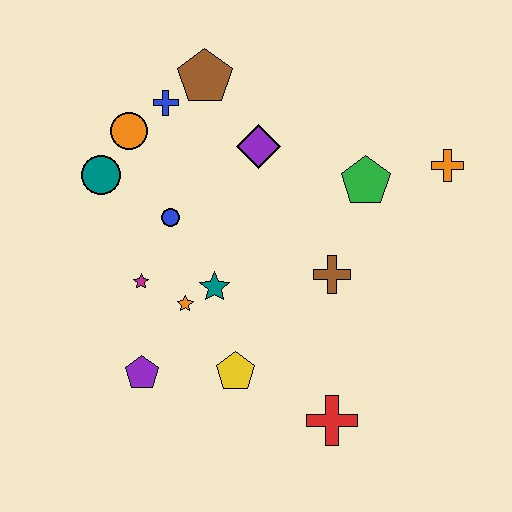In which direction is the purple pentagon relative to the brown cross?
The purple pentagon is to the left of the brown cross.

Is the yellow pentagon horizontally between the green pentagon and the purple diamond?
No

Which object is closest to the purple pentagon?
The orange star is closest to the purple pentagon.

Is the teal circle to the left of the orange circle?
Yes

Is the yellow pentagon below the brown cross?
Yes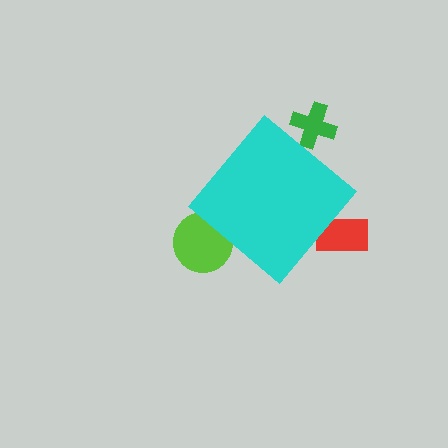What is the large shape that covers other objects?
A cyan diamond.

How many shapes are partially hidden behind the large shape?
3 shapes are partially hidden.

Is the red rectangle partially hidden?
Yes, the red rectangle is partially hidden behind the cyan diamond.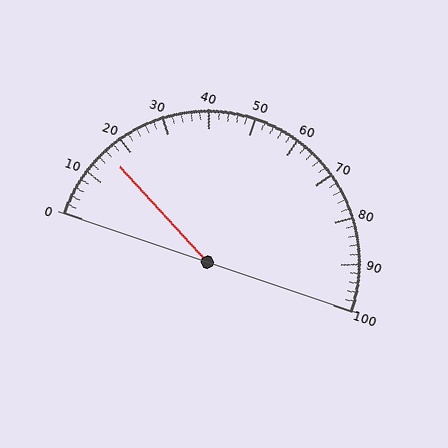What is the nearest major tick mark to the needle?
The nearest major tick mark is 20.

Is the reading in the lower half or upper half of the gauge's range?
The reading is in the lower half of the range (0 to 100).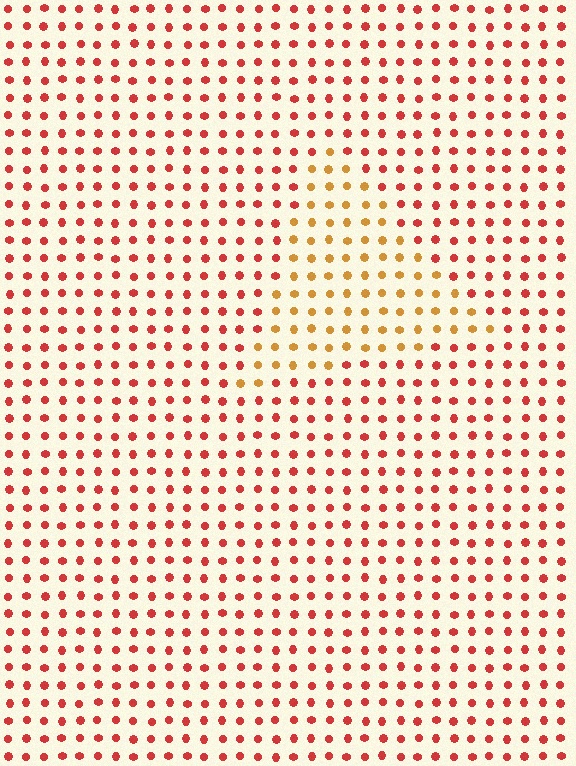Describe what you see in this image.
The image is filled with small red elements in a uniform arrangement. A triangle-shaped region is visible where the elements are tinted to a slightly different hue, forming a subtle color boundary.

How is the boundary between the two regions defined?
The boundary is defined purely by a slight shift in hue (about 37 degrees). Spacing, size, and orientation are identical on both sides.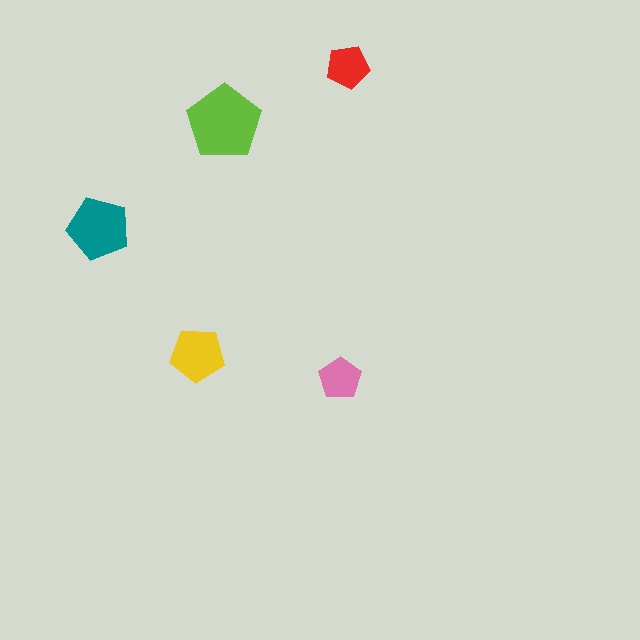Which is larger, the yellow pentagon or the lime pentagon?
The lime one.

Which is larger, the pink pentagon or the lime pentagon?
The lime one.